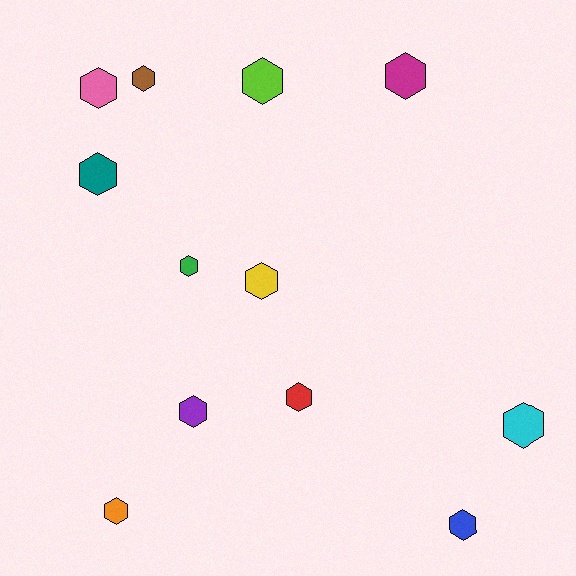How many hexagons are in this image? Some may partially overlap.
There are 12 hexagons.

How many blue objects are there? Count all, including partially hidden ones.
There is 1 blue object.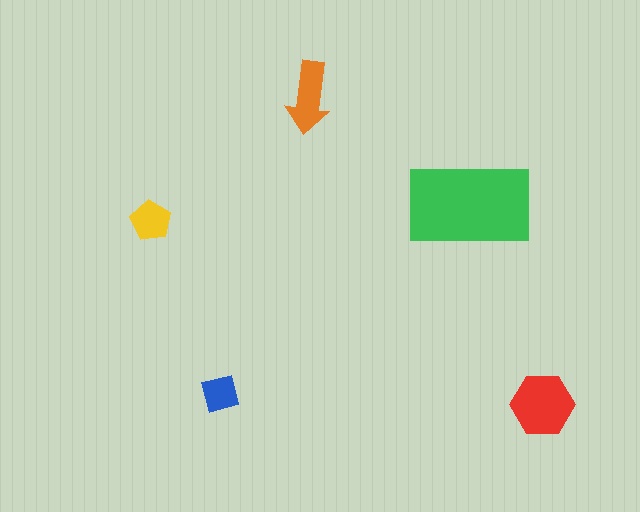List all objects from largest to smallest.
The green rectangle, the red hexagon, the orange arrow, the yellow pentagon, the blue square.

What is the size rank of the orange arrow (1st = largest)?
3rd.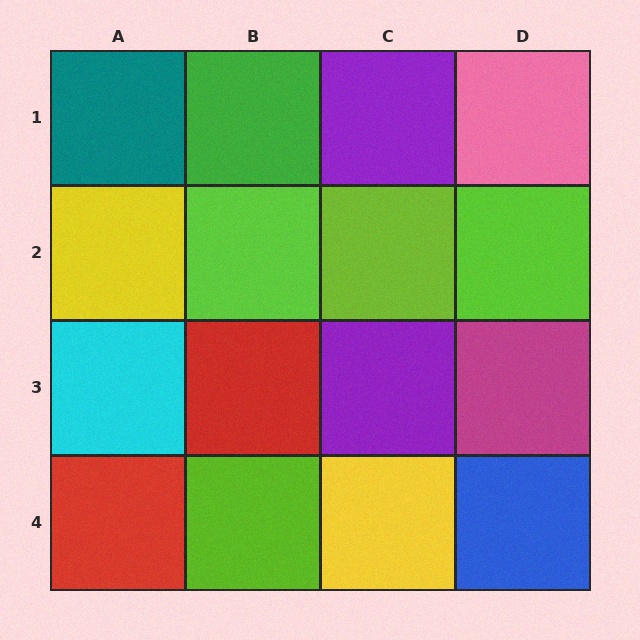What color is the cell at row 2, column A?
Yellow.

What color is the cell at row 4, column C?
Yellow.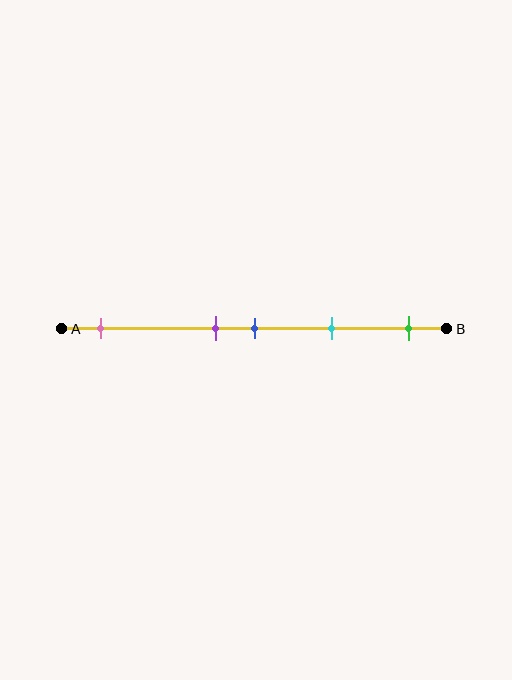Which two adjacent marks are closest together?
The purple and blue marks are the closest adjacent pair.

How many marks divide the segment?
There are 5 marks dividing the segment.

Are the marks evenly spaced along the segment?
No, the marks are not evenly spaced.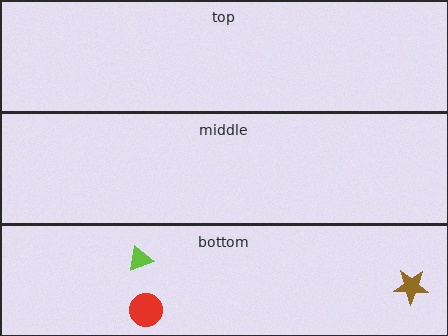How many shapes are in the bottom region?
3.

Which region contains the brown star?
The bottom region.